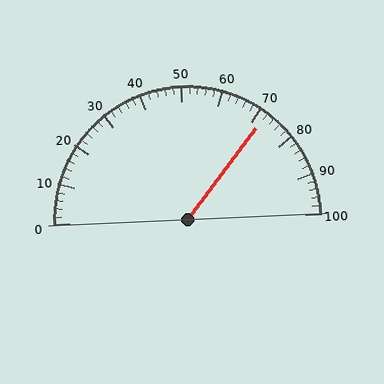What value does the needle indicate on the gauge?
The needle indicates approximately 72.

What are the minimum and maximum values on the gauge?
The gauge ranges from 0 to 100.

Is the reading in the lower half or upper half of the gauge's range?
The reading is in the upper half of the range (0 to 100).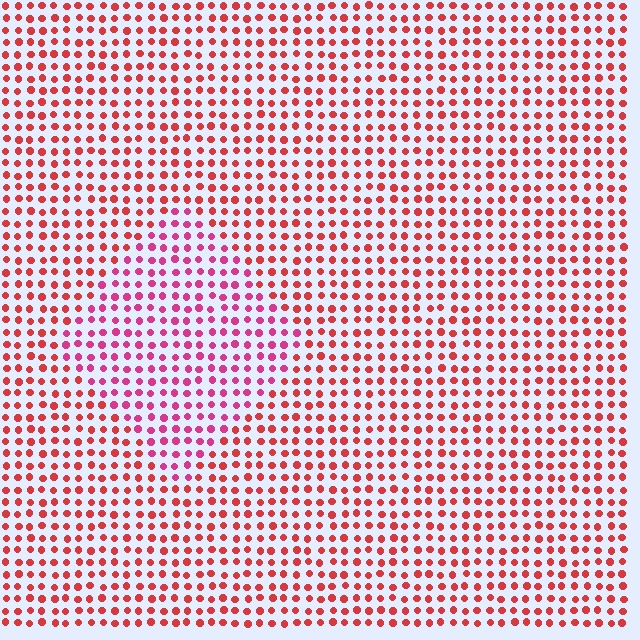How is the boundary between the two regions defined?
The boundary is defined purely by a slight shift in hue (about 30 degrees). Spacing, size, and orientation are identical on both sides.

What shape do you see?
I see a diamond.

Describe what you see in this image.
The image is filled with small red elements in a uniform arrangement. A diamond-shaped region is visible where the elements are tinted to a slightly different hue, forming a subtle color boundary.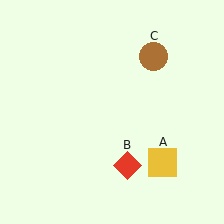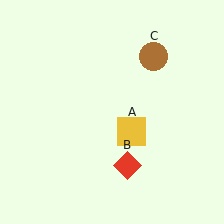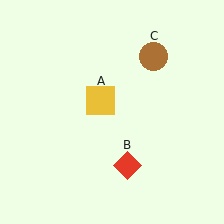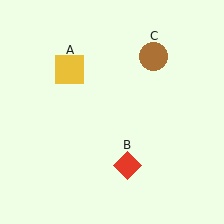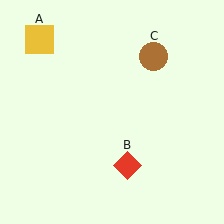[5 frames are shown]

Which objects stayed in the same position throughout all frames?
Red diamond (object B) and brown circle (object C) remained stationary.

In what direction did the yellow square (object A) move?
The yellow square (object A) moved up and to the left.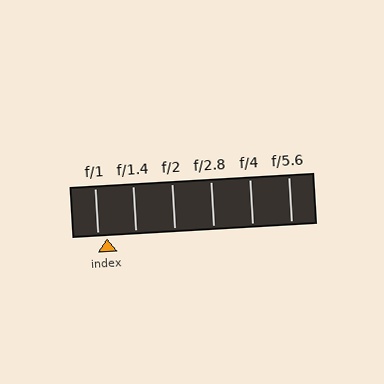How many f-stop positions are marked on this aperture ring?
There are 6 f-stop positions marked.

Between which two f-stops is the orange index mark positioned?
The index mark is between f/1 and f/1.4.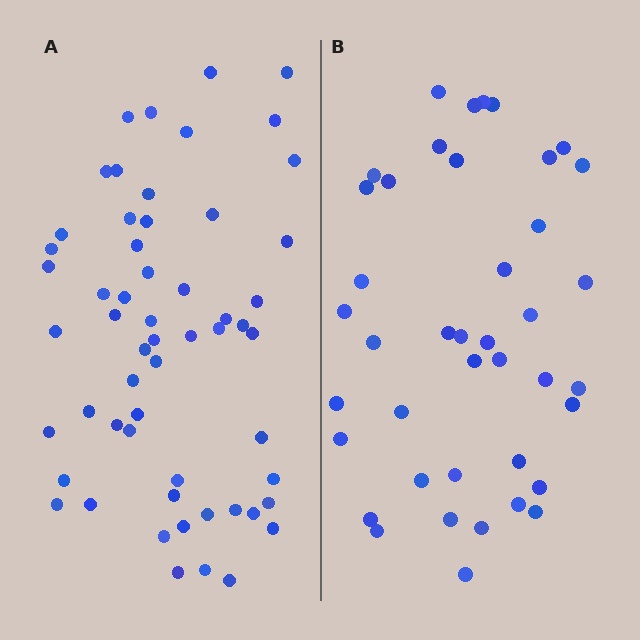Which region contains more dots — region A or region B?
Region A (the left region) has more dots.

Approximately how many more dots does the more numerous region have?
Region A has approximately 15 more dots than region B.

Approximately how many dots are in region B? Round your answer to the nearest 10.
About 40 dots. (The exact count is 41, which rounds to 40.)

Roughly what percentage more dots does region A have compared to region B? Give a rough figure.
About 40% more.